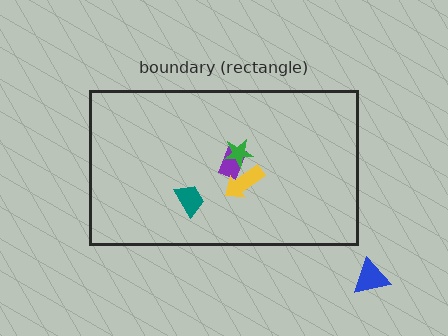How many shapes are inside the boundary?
4 inside, 1 outside.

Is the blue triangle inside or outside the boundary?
Outside.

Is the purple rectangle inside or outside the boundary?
Inside.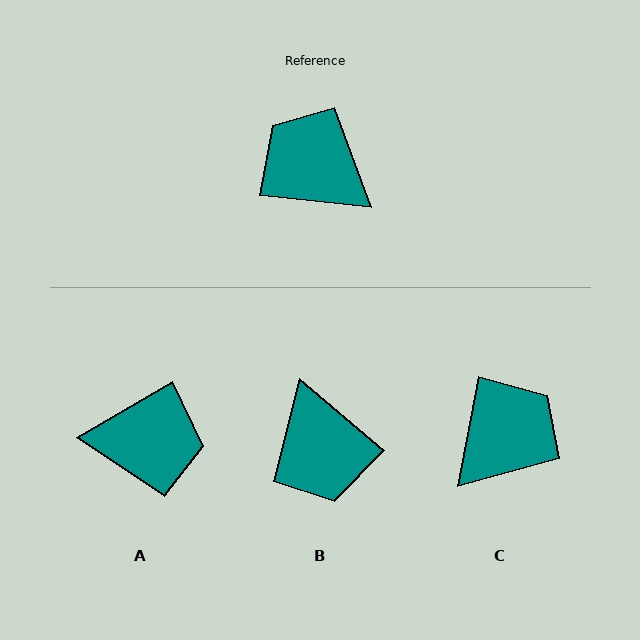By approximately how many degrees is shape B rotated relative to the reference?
Approximately 146 degrees counter-clockwise.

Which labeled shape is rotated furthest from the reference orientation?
B, about 146 degrees away.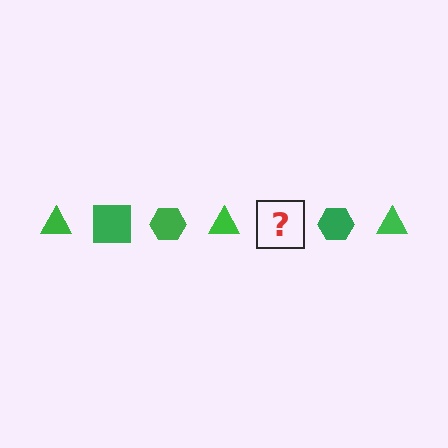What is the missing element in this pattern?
The missing element is a green square.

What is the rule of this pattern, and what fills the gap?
The rule is that the pattern cycles through triangle, square, hexagon shapes in green. The gap should be filled with a green square.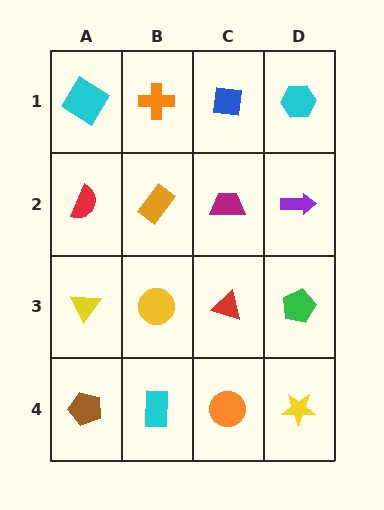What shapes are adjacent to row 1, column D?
A purple arrow (row 2, column D), a blue square (row 1, column C).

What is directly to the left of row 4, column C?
A cyan rectangle.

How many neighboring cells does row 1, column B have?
3.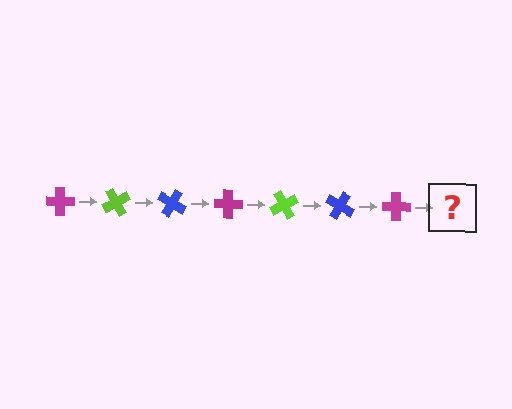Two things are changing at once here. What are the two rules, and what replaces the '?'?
The two rules are that it rotates 60 degrees each step and the color cycles through magenta, lime, and blue. The '?' should be a lime cross, rotated 420 degrees from the start.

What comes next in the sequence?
The next element should be a lime cross, rotated 420 degrees from the start.